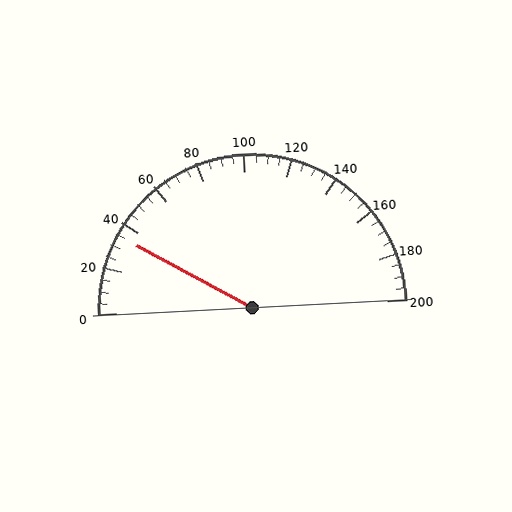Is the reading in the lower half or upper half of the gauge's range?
The reading is in the lower half of the range (0 to 200).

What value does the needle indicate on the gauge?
The needle indicates approximately 35.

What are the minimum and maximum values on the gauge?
The gauge ranges from 0 to 200.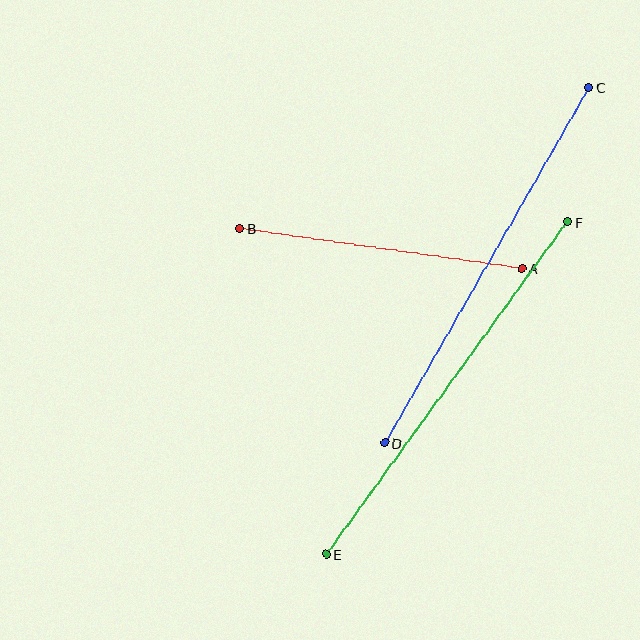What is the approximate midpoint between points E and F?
The midpoint is at approximately (447, 388) pixels.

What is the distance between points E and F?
The distance is approximately 410 pixels.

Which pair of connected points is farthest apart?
Points E and F are farthest apart.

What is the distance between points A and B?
The distance is approximately 285 pixels.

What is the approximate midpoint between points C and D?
The midpoint is at approximately (487, 265) pixels.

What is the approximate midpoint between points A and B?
The midpoint is at approximately (381, 248) pixels.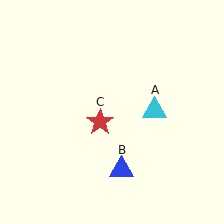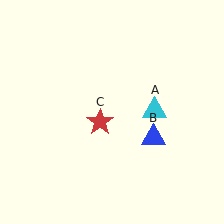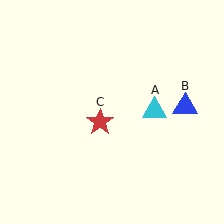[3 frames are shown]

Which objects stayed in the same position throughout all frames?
Cyan triangle (object A) and red star (object C) remained stationary.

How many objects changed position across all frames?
1 object changed position: blue triangle (object B).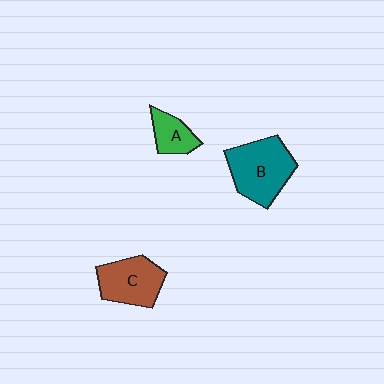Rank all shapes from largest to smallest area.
From largest to smallest: B (teal), C (brown), A (green).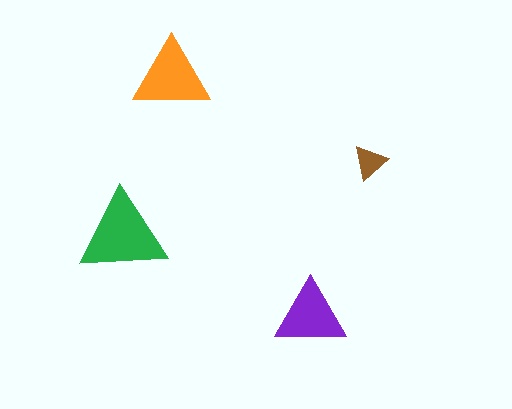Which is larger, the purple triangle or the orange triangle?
The orange one.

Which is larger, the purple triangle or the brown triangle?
The purple one.